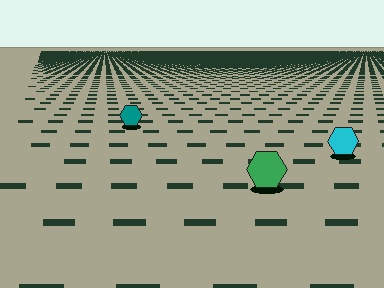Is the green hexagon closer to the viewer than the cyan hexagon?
Yes. The green hexagon is closer — you can tell from the texture gradient: the ground texture is coarser near it.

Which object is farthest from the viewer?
The teal hexagon is farthest from the viewer. It appears smaller and the ground texture around it is denser.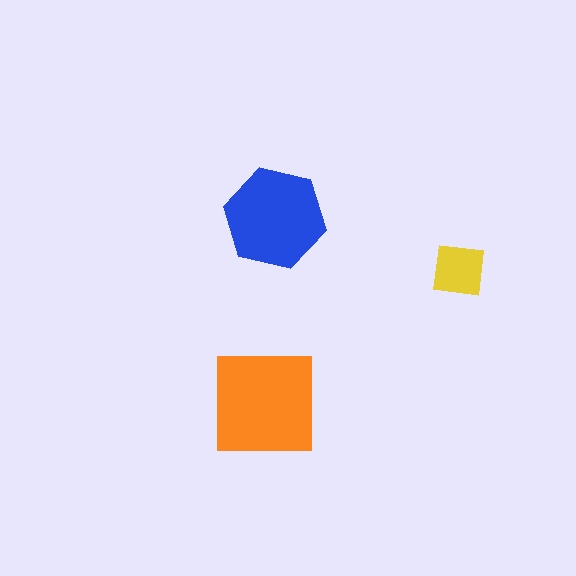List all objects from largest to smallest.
The orange square, the blue hexagon, the yellow square.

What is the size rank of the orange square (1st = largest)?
1st.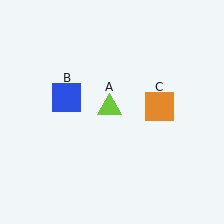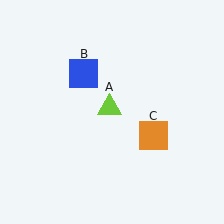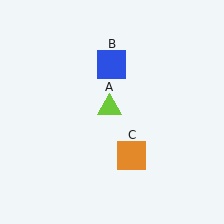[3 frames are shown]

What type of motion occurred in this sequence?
The blue square (object B), orange square (object C) rotated clockwise around the center of the scene.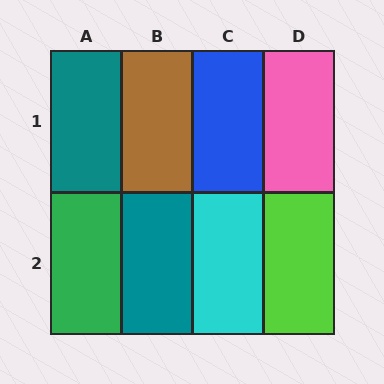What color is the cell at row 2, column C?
Cyan.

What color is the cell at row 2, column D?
Lime.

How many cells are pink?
1 cell is pink.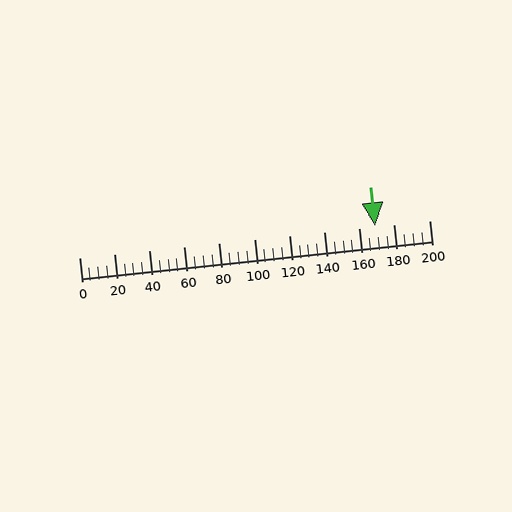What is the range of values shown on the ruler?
The ruler shows values from 0 to 200.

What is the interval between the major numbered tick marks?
The major tick marks are spaced 20 units apart.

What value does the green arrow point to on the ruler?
The green arrow points to approximately 169.